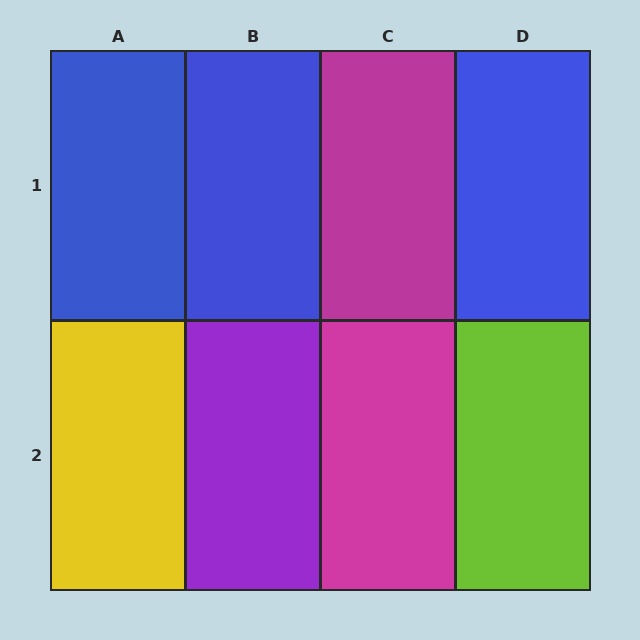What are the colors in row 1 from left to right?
Blue, blue, magenta, blue.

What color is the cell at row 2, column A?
Yellow.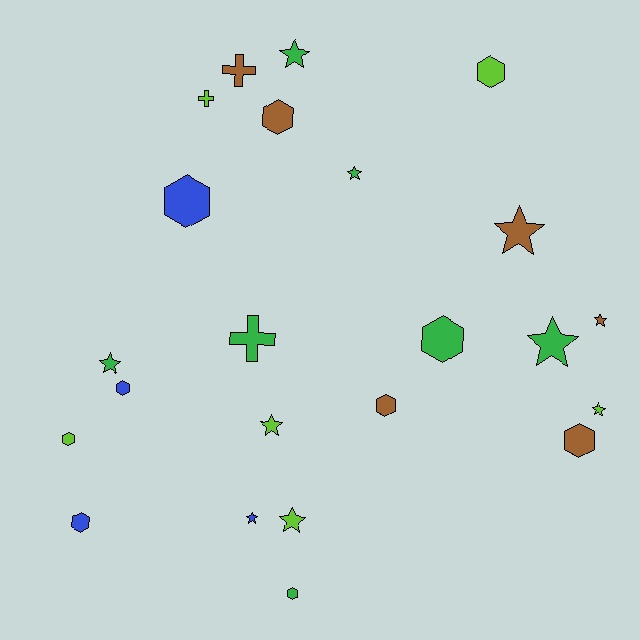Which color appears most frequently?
Green, with 7 objects.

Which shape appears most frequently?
Hexagon, with 10 objects.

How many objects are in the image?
There are 23 objects.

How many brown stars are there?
There are 2 brown stars.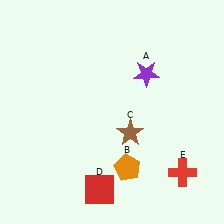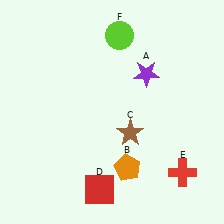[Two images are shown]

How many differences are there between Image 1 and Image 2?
There is 1 difference between the two images.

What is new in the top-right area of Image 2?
A lime circle (F) was added in the top-right area of Image 2.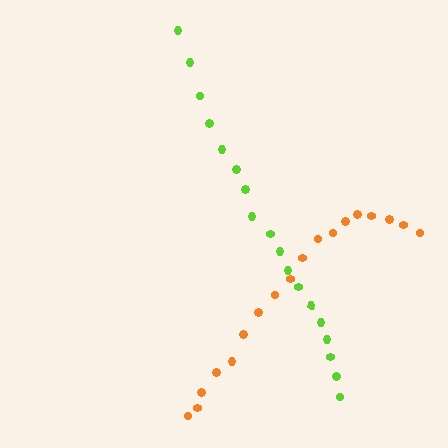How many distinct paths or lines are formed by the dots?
There are 2 distinct paths.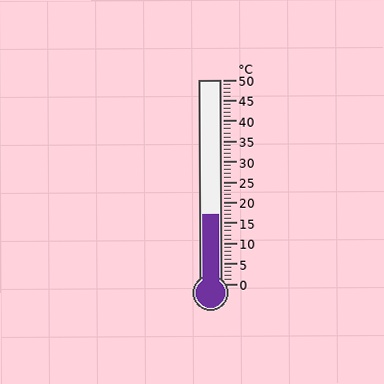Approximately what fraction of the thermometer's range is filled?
The thermometer is filled to approximately 35% of its range.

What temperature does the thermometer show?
The thermometer shows approximately 17°C.